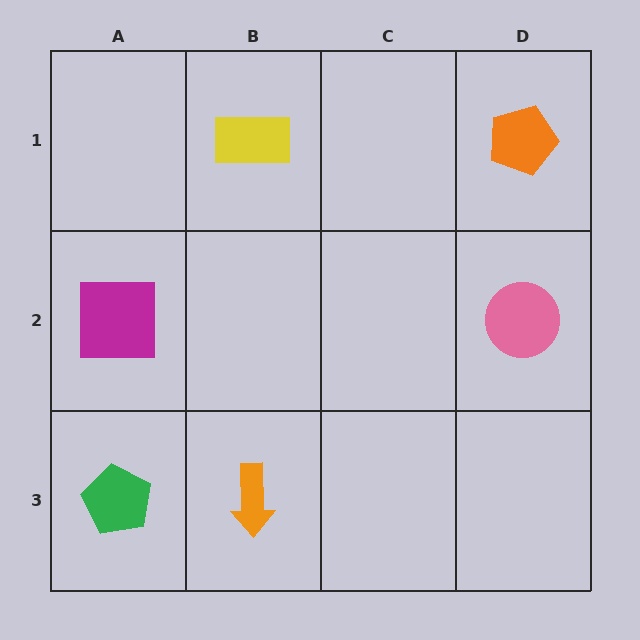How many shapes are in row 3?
2 shapes.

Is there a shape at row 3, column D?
No, that cell is empty.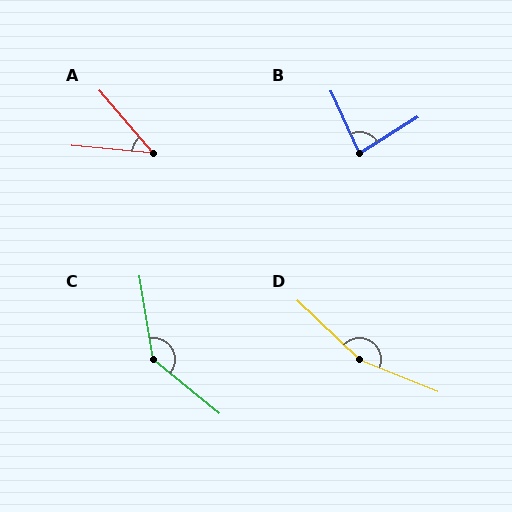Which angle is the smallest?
A, at approximately 44 degrees.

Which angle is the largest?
D, at approximately 159 degrees.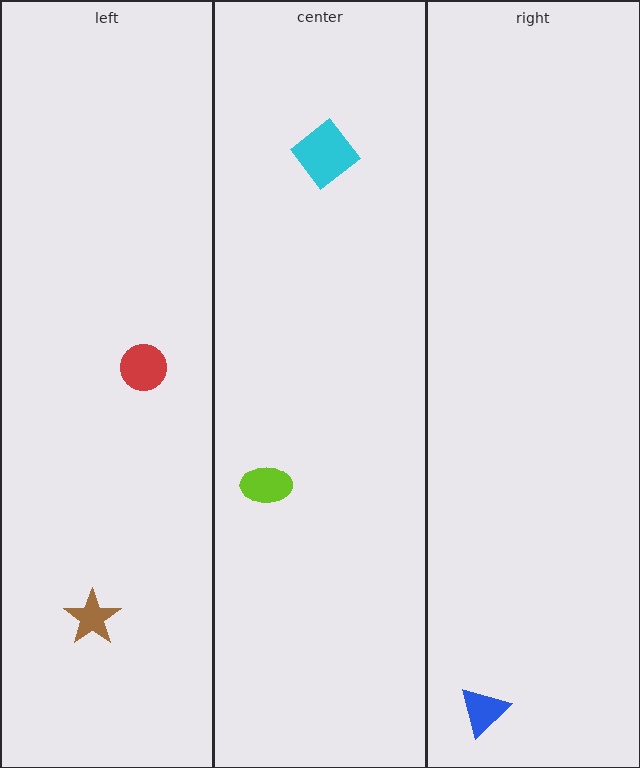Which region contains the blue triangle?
The right region.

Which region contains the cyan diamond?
The center region.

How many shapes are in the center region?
2.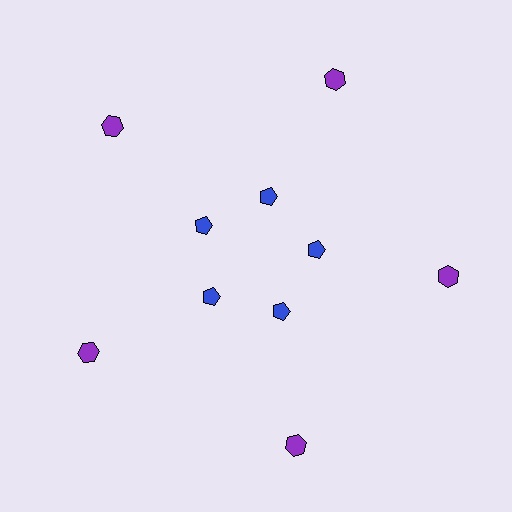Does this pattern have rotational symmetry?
Yes, this pattern has 5-fold rotational symmetry. It looks the same after rotating 72 degrees around the center.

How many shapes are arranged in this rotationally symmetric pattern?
There are 10 shapes, arranged in 5 groups of 2.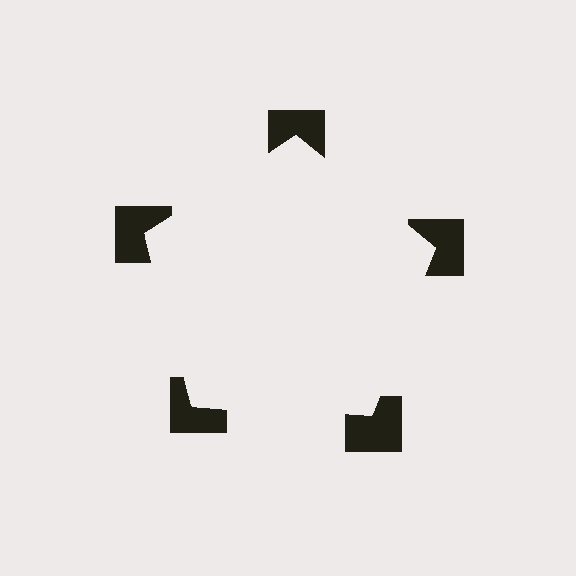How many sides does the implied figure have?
5 sides.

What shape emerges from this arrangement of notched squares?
An illusory pentagon — its edges are inferred from the aligned wedge cuts in the notched squares, not physically drawn.